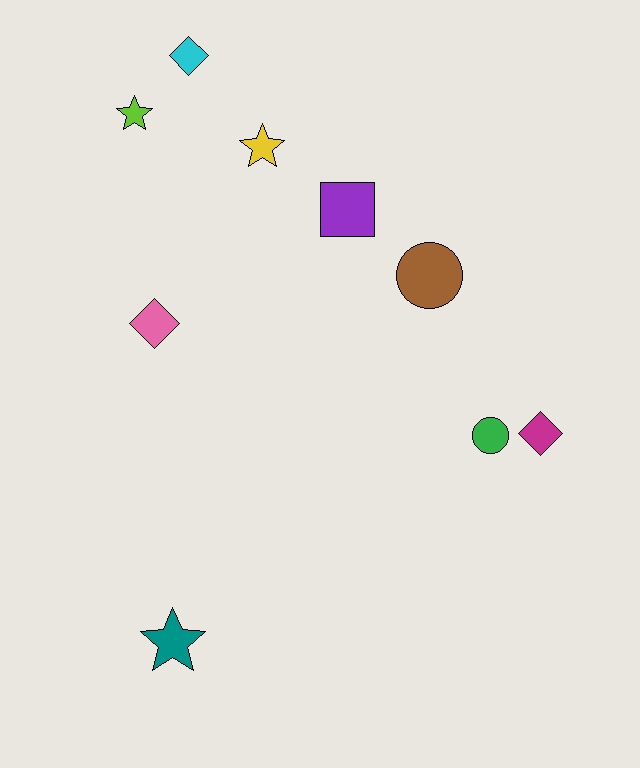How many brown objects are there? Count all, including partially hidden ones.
There is 1 brown object.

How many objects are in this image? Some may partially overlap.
There are 9 objects.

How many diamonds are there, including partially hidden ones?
There are 3 diamonds.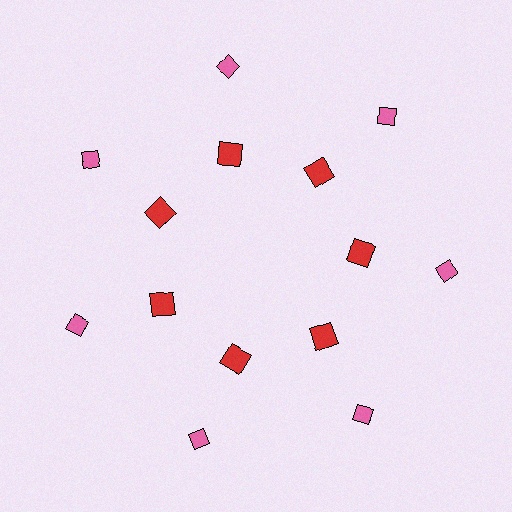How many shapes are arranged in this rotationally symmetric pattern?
There are 14 shapes, arranged in 7 groups of 2.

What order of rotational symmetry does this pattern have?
This pattern has 7-fold rotational symmetry.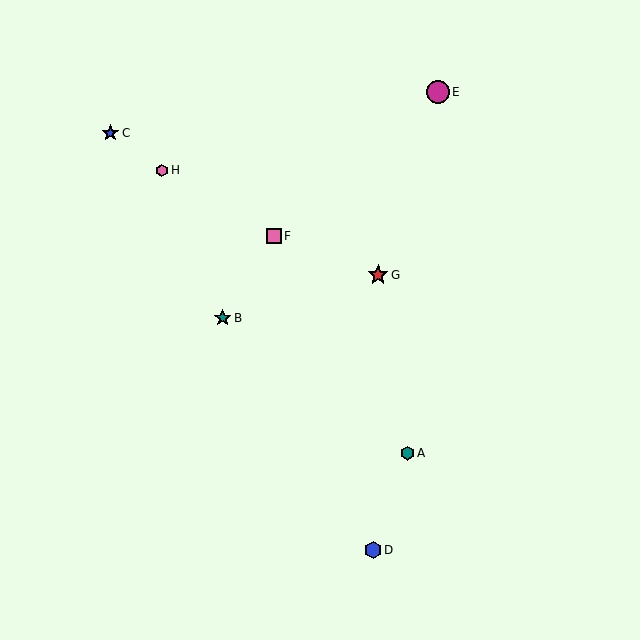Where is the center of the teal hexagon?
The center of the teal hexagon is at (407, 453).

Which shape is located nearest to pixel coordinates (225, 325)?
The teal star (labeled B) at (223, 318) is nearest to that location.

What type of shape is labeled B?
Shape B is a teal star.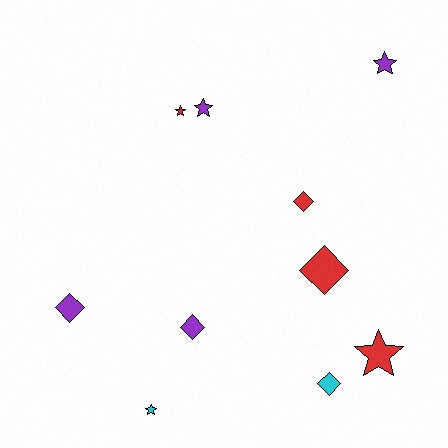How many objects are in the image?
There are 10 objects.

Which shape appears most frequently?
Star, with 5 objects.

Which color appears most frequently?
Red, with 4 objects.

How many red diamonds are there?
There are 2 red diamonds.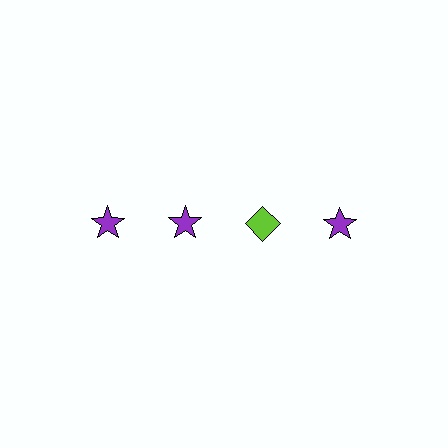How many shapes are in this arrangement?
There are 4 shapes arranged in a grid pattern.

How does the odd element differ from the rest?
It differs in both color (lime instead of purple) and shape (diamond instead of star).